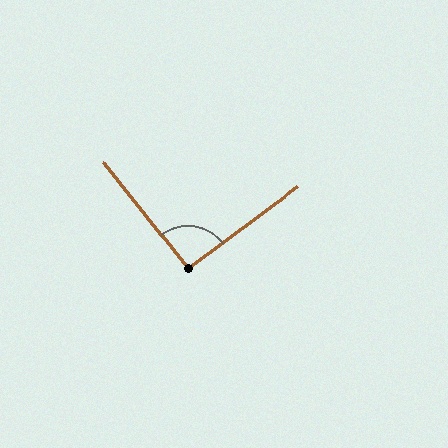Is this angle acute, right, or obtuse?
It is approximately a right angle.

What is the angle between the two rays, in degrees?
Approximately 92 degrees.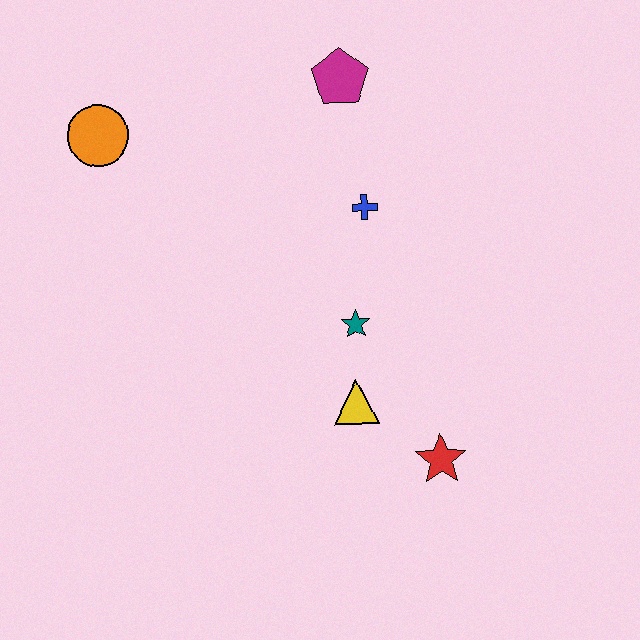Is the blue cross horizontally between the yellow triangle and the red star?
Yes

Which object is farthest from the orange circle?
The red star is farthest from the orange circle.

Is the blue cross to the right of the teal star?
Yes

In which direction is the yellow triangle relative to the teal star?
The yellow triangle is below the teal star.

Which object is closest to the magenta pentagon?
The blue cross is closest to the magenta pentagon.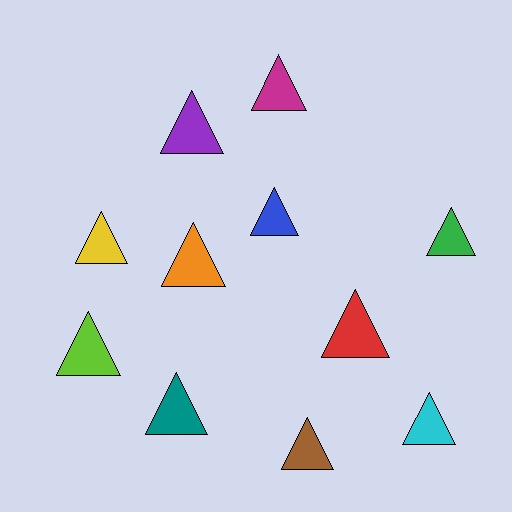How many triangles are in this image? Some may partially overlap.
There are 11 triangles.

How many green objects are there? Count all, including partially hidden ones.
There is 1 green object.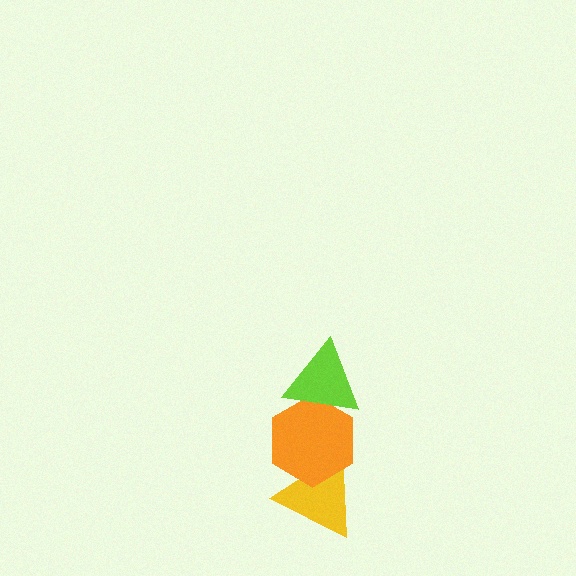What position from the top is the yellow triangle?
The yellow triangle is 3rd from the top.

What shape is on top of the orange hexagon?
The lime triangle is on top of the orange hexagon.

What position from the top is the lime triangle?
The lime triangle is 1st from the top.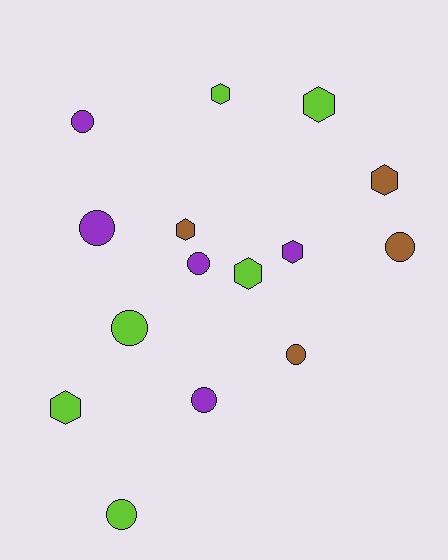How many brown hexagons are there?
There are 2 brown hexagons.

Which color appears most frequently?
Lime, with 6 objects.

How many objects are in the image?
There are 15 objects.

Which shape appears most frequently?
Circle, with 8 objects.